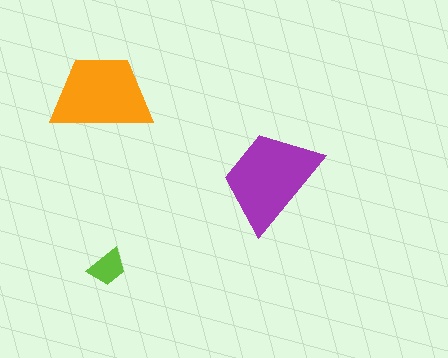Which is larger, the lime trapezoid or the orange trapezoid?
The orange one.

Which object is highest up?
The orange trapezoid is topmost.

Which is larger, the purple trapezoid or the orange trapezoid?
The purple one.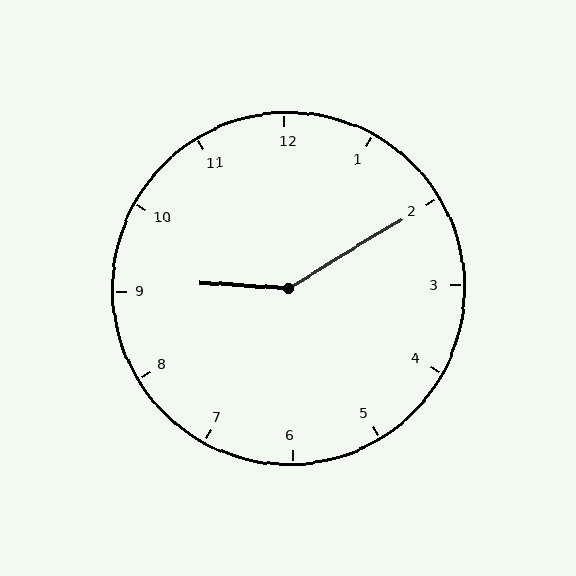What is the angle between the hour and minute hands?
Approximately 145 degrees.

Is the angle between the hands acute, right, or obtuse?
It is obtuse.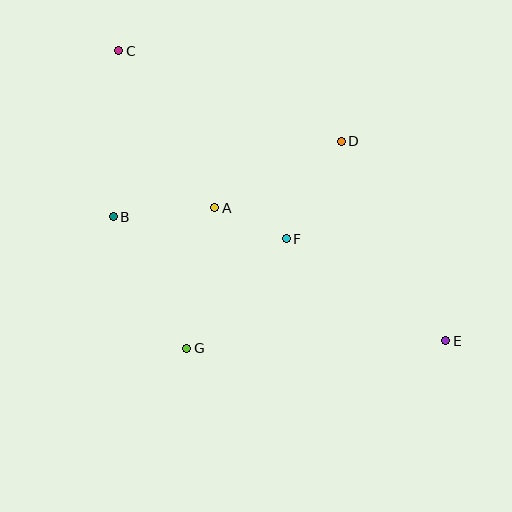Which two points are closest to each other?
Points A and F are closest to each other.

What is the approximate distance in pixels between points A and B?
The distance between A and B is approximately 102 pixels.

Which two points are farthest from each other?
Points C and E are farthest from each other.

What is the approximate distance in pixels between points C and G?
The distance between C and G is approximately 305 pixels.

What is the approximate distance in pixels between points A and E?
The distance between A and E is approximately 267 pixels.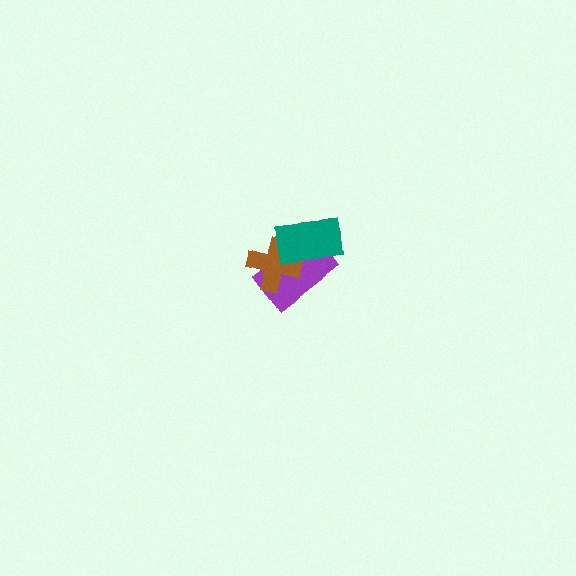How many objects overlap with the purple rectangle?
2 objects overlap with the purple rectangle.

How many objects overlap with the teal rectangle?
2 objects overlap with the teal rectangle.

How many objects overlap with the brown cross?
2 objects overlap with the brown cross.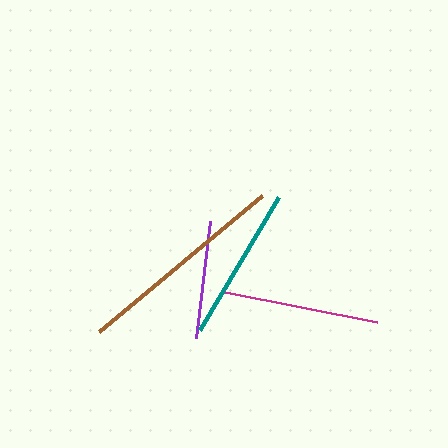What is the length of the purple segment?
The purple segment is approximately 119 pixels long.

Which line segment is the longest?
The brown line is the longest at approximately 212 pixels.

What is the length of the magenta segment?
The magenta segment is approximately 154 pixels long.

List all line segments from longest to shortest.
From longest to shortest: brown, magenta, teal, purple.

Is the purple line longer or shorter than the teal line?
The teal line is longer than the purple line.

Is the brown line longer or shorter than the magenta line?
The brown line is longer than the magenta line.